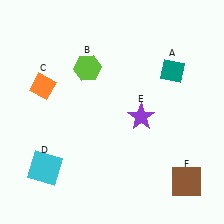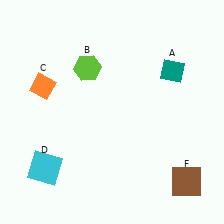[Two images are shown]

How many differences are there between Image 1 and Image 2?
There is 1 difference between the two images.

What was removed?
The purple star (E) was removed in Image 2.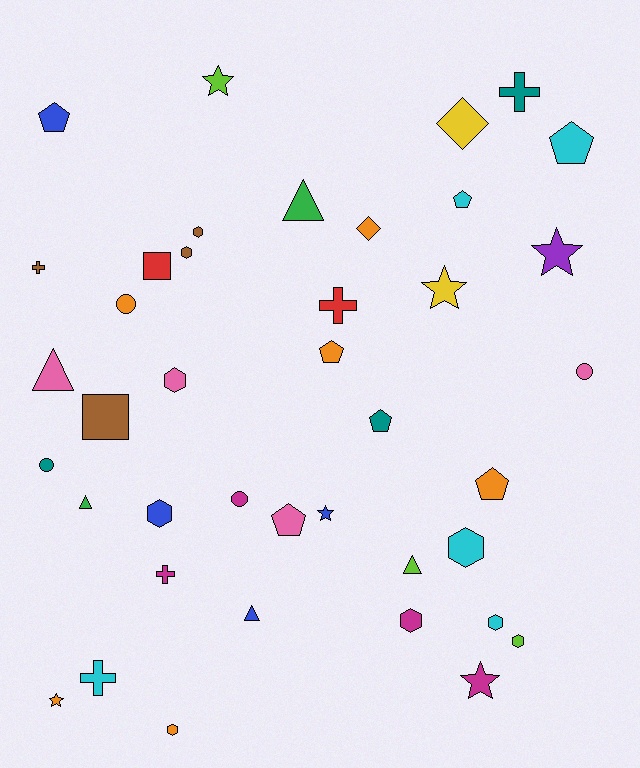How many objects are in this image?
There are 40 objects.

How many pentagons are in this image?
There are 7 pentagons.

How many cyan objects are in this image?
There are 5 cyan objects.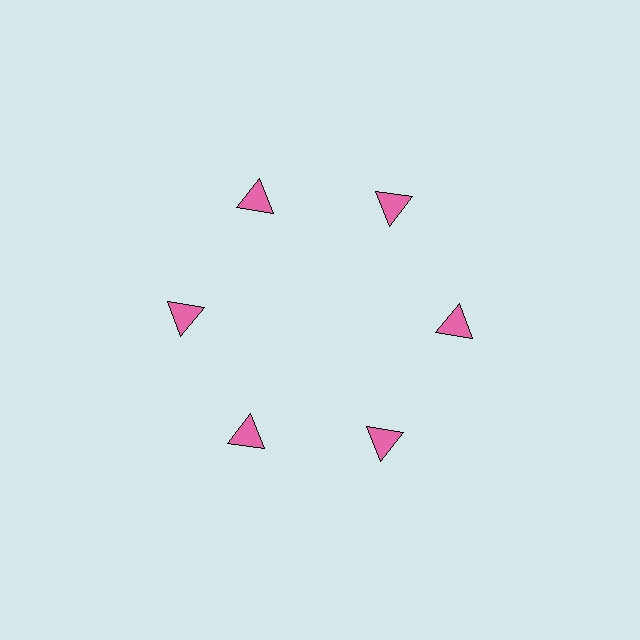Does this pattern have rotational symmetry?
Yes, this pattern has 6-fold rotational symmetry. It looks the same after rotating 60 degrees around the center.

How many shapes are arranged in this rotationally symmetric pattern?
There are 6 shapes, arranged in 6 groups of 1.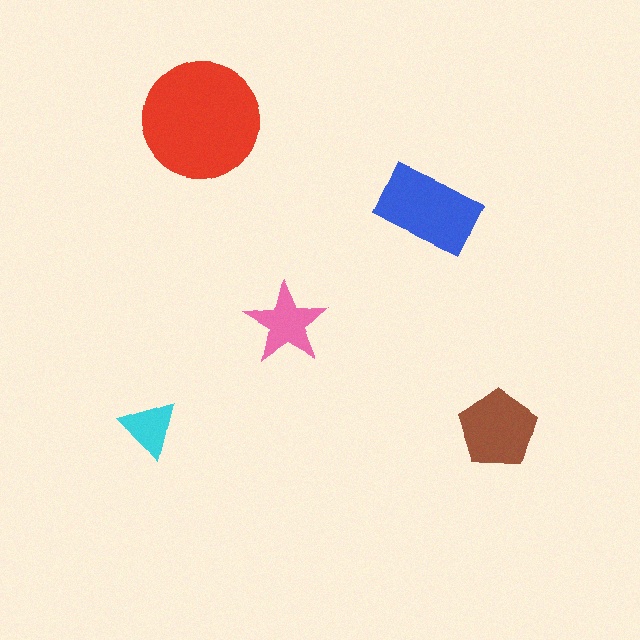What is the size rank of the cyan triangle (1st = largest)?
5th.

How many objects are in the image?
There are 5 objects in the image.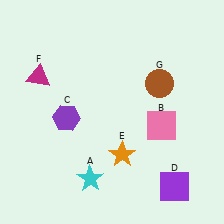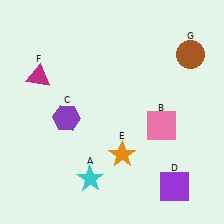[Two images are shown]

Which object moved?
The brown circle (G) moved right.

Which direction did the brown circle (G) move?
The brown circle (G) moved right.